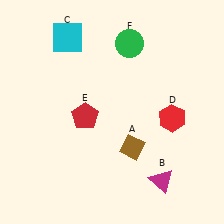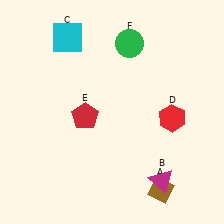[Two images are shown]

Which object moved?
The brown diamond (A) moved down.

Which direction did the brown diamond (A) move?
The brown diamond (A) moved down.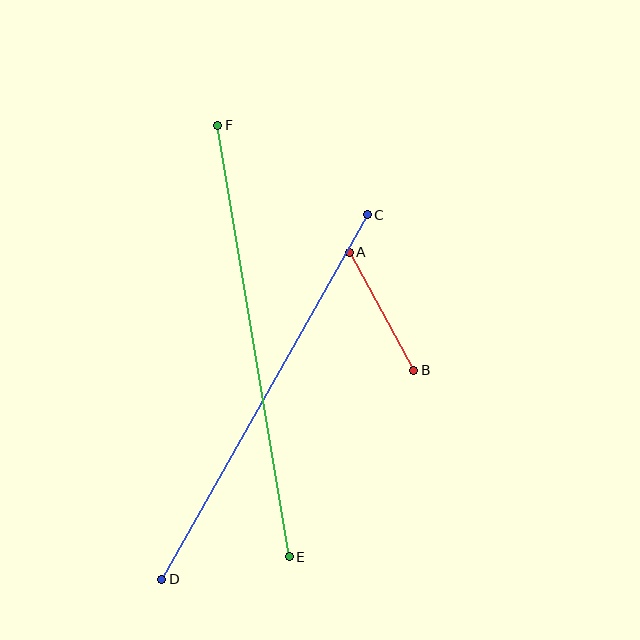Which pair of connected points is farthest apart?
Points E and F are farthest apart.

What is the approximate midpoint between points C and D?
The midpoint is at approximately (264, 397) pixels.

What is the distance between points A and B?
The distance is approximately 134 pixels.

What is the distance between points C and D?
The distance is approximately 419 pixels.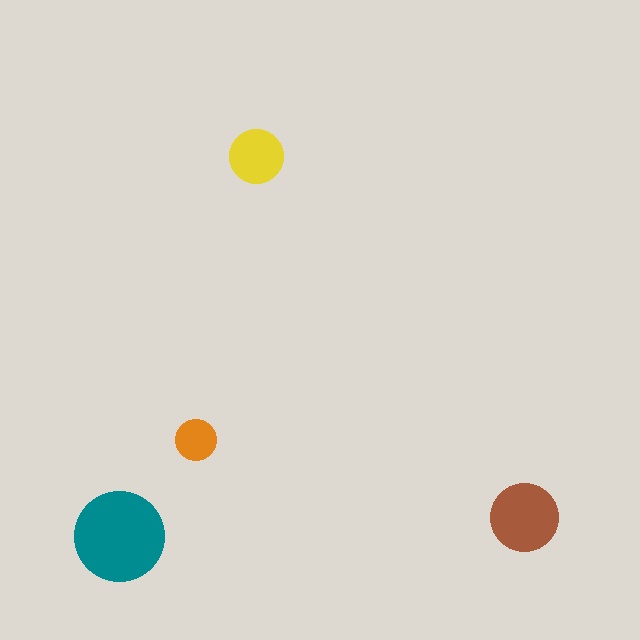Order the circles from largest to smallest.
the teal one, the brown one, the yellow one, the orange one.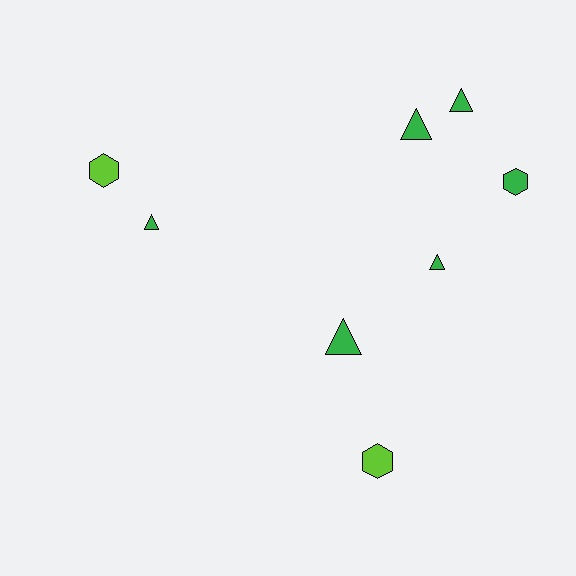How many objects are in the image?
There are 8 objects.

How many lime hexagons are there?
There are 2 lime hexagons.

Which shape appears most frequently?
Triangle, with 5 objects.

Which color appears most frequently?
Green, with 6 objects.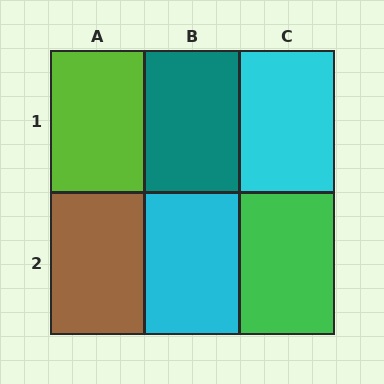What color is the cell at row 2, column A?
Brown.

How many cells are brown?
1 cell is brown.